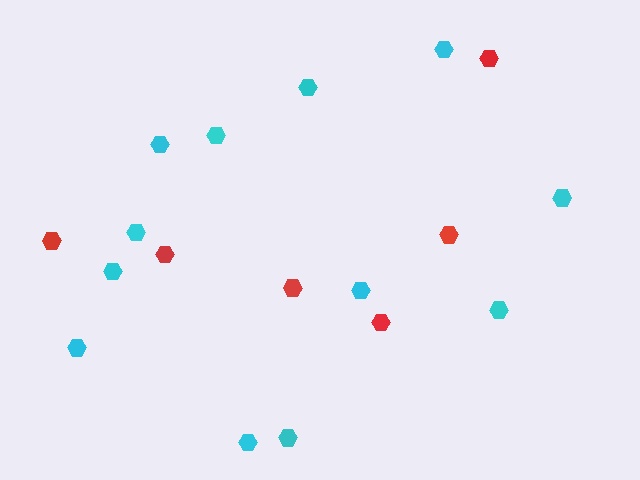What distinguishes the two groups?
There are 2 groups: one group of red hexagons (6) and one group of cyan hexagons (12).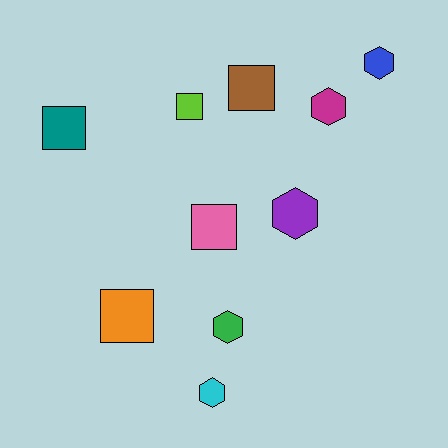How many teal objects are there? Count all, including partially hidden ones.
There is 1 teal object.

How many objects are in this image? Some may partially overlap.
There are 10 objects.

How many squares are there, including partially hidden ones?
There are 5 squares.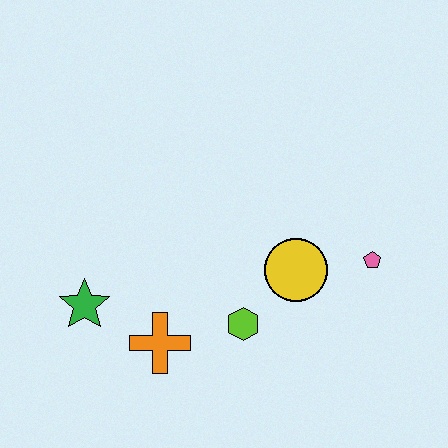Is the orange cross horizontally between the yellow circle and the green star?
Yes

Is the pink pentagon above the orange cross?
Yes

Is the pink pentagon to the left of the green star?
No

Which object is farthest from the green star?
The pink pentagon is farthest from the green star.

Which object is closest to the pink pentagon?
The yellow circle is closest to the pink pentagon.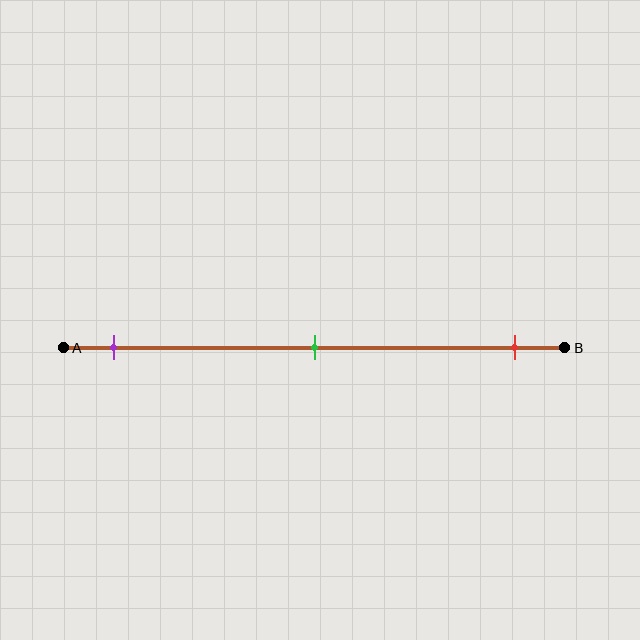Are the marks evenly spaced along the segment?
Yes, the marks are approximately evenly spaced.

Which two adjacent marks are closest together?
The purple and green marks are the closest adjacent pair.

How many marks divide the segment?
There are 3 marks dividing the segment.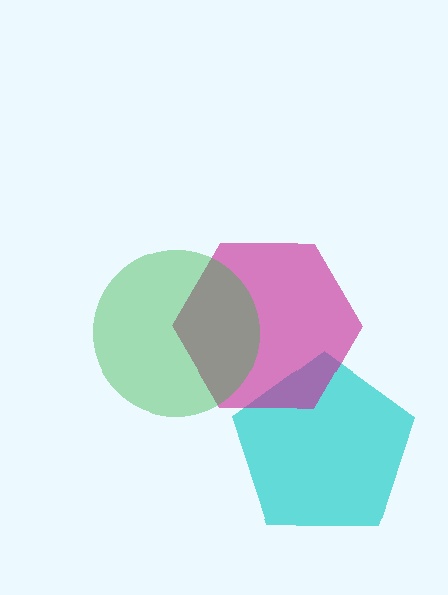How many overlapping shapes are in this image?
There are 3 overlapping shapes in the image.